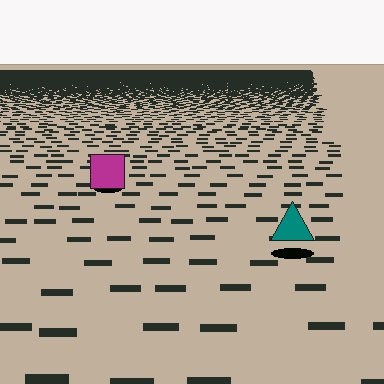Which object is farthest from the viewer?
The magenta square is farthest from the viewer. It appears smaller and the ground texture around it is denser.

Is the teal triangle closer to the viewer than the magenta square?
Yes. The teal triangle is closer — you can tell from the texture gradient: the ground texture is coarser near it.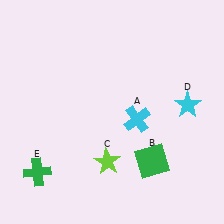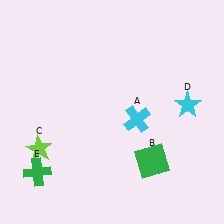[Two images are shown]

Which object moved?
The lime star (C) moved left.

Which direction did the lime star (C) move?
The lime star (C) moved left.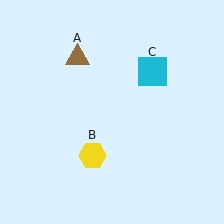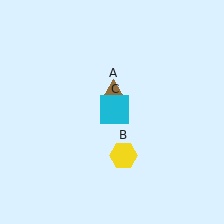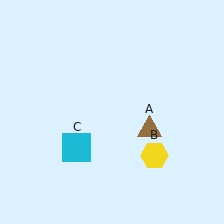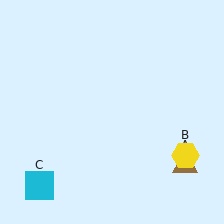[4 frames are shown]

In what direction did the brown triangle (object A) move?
The brown triangle (object A) moved down and to the right.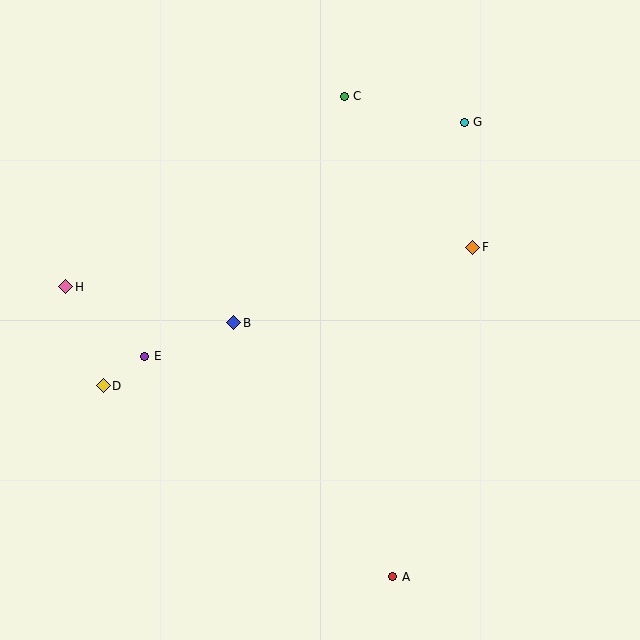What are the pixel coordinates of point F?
Point F is at (473, 247).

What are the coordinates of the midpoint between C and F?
The midpoint between C and F is at (409, 172).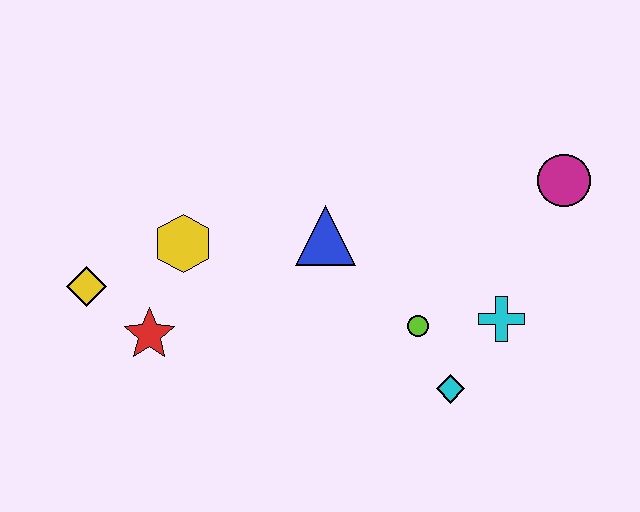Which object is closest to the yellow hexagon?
The red star is closest to the yellow hexagon.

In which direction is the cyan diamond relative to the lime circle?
The cyan diamond is below the lime circle.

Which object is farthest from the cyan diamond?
The yellow diamond is farthest from the cyan diamond.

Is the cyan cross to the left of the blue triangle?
No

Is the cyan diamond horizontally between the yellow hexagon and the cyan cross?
Yes